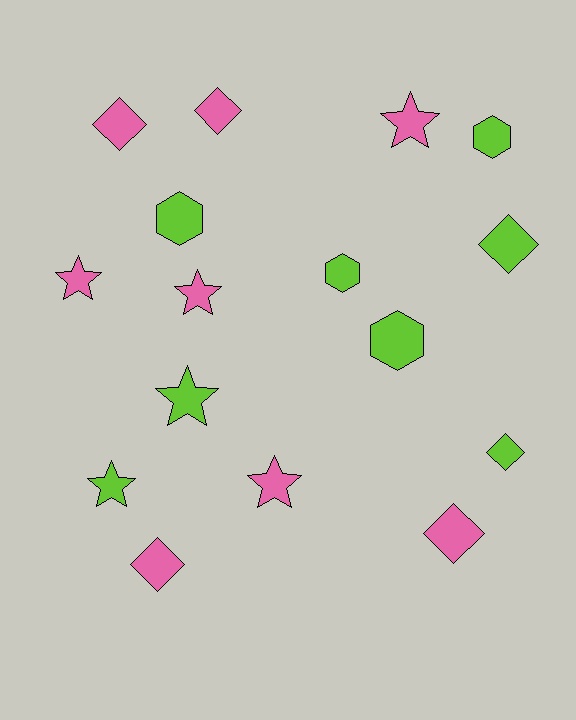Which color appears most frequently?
Lime, with 8 objects.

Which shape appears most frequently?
Diamond, with 6 objects.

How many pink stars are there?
There are 4 pink stars.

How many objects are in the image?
There are 16 objects.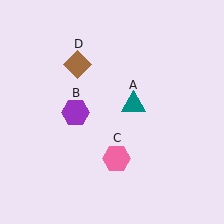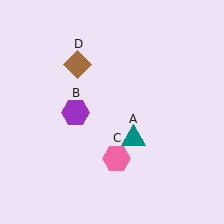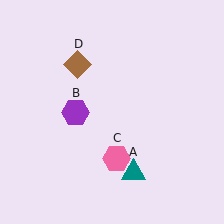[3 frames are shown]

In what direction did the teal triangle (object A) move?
The teal triangle (object A) moved down.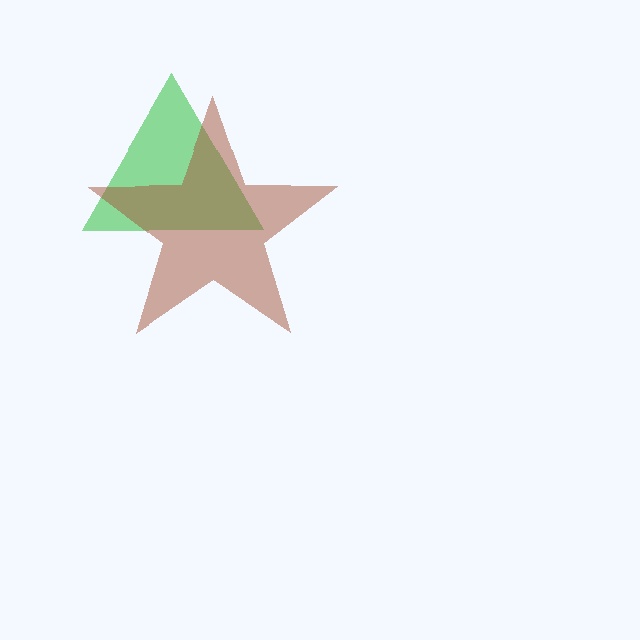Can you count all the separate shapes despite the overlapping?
Yes, there are 2 separate shapes.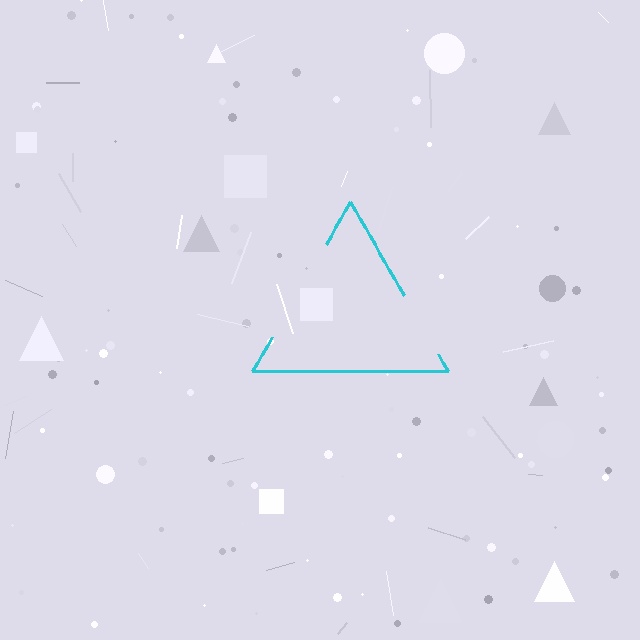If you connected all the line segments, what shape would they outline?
They would outline a triangle.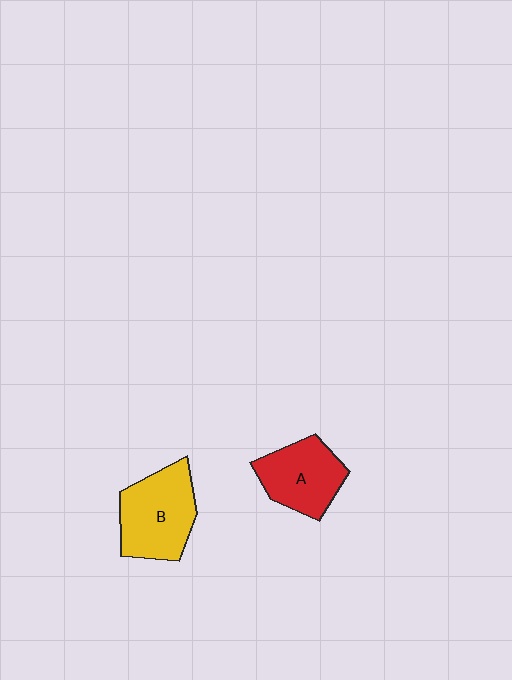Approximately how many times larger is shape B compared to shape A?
Approximately 1.2 times.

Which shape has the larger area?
Shape B (yellow).